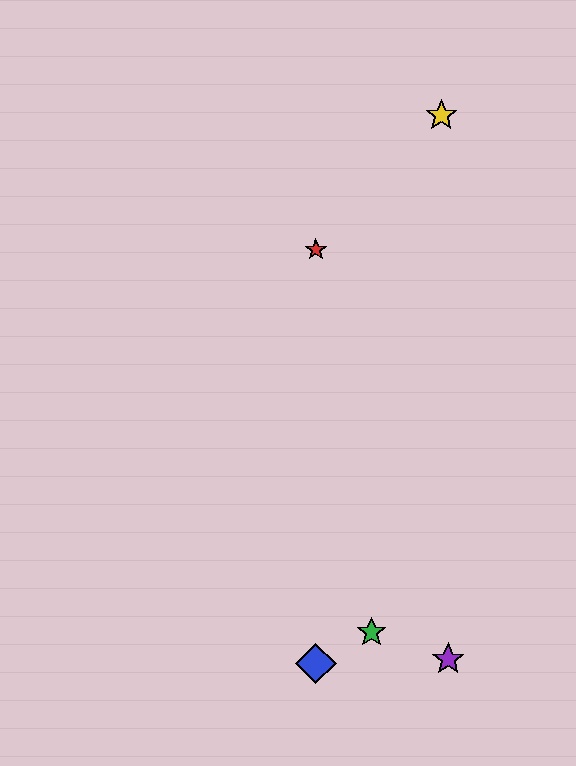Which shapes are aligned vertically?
The red star, the blue diamond are aligned vertically.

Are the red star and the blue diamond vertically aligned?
Yes, both are at x≈316.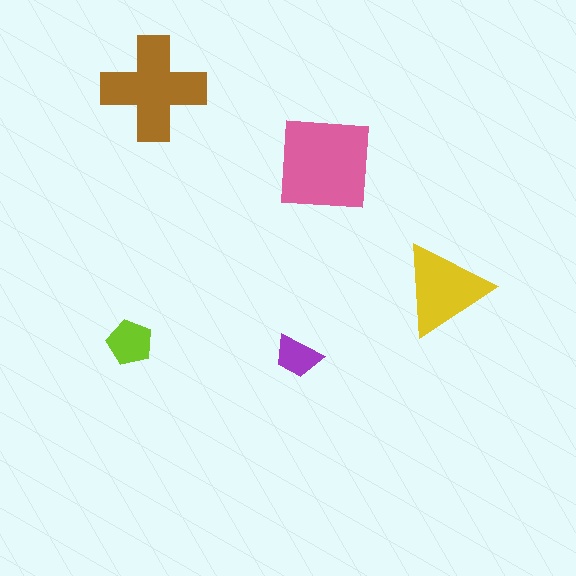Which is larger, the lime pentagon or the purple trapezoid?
The lime pentagon.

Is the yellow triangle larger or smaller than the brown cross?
Smaller.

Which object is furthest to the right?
The yellow triangle is rightmost.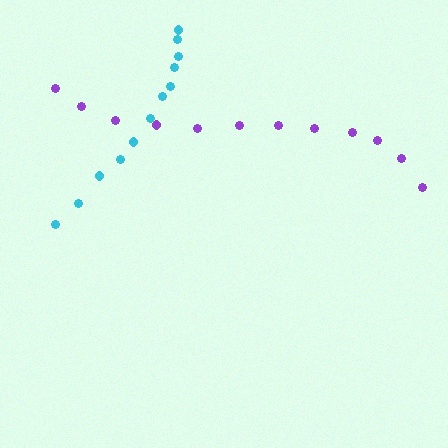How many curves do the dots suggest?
There are 2 distinct paths.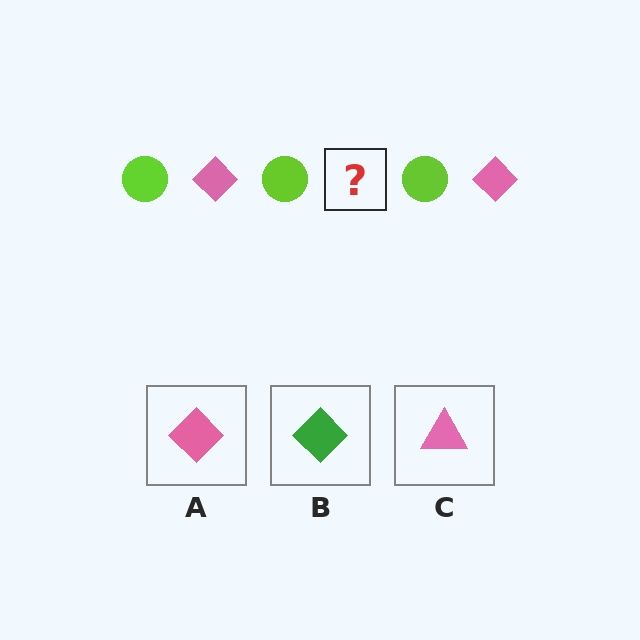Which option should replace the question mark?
Option A.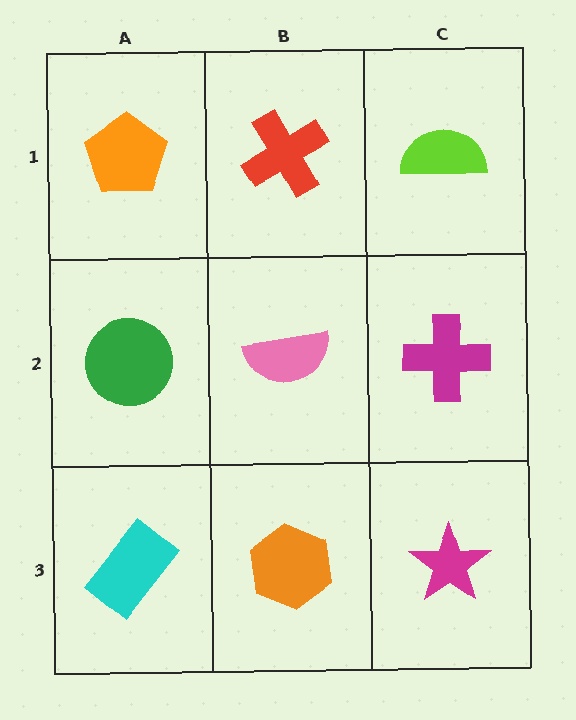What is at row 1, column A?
An orange pentagon.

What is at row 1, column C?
A lime semicircle.